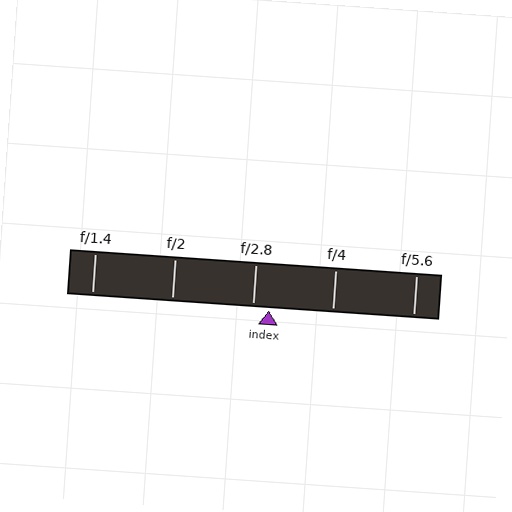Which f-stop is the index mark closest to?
The index mark is closest to f/2.8.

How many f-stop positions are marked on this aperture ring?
There are 5 f-stop positions marked.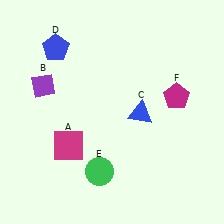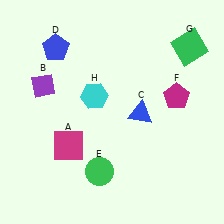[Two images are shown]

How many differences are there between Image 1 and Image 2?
There are 2 differences between the two images.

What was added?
A green square (G), a cyan hexagon (H) were added in Image 2.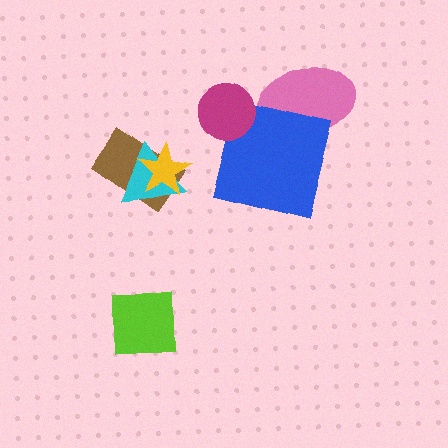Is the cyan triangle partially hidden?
Yes, it is partially covered by another shape.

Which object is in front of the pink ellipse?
The blue square is in front of the pink ellipse.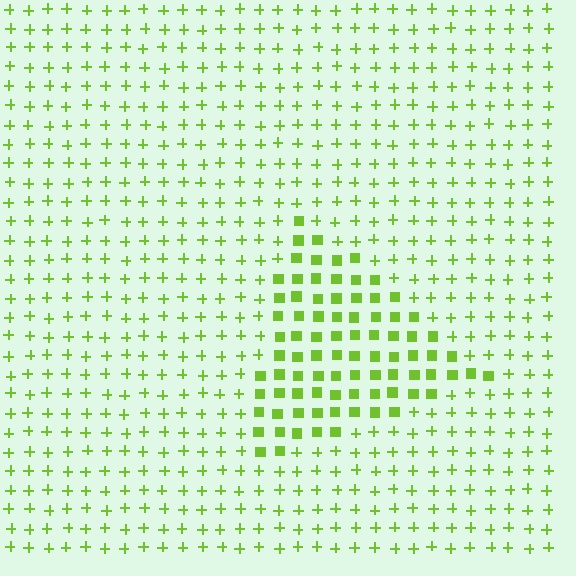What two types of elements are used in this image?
The image uses squares inside the triangle region and plus signs outside it.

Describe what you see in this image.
The image is filled with small lime elements arranged in a uniform grid. A triangle-shaped region contains squares, while the surrounding area contains plus signs. The boundary is defined purely by the change in element shape.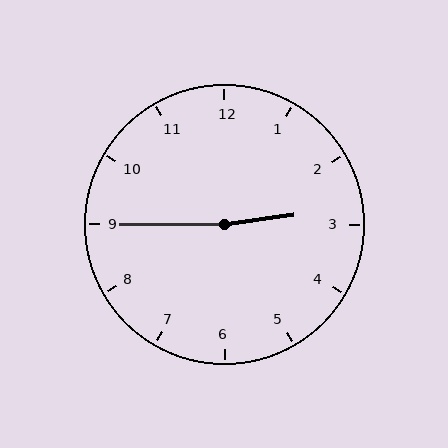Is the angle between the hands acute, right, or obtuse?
It is obtuse.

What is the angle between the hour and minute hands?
Approximately 172 degrees.